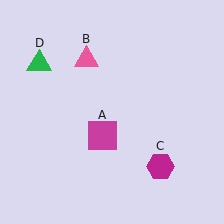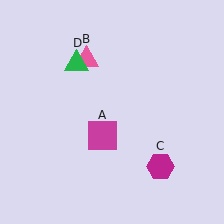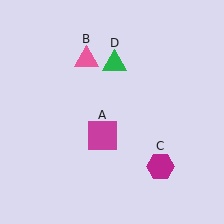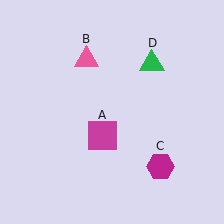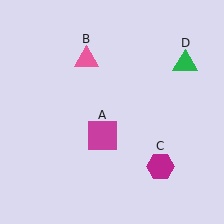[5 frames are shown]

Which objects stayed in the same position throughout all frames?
Magenta square (object A) and pink triangle (object B) and magenta hexagon (object C) remained stationary.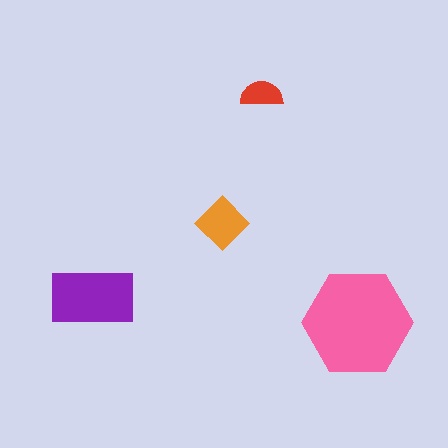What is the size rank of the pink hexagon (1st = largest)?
1st.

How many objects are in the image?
There are 4 objects in the image.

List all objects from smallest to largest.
The red semicircle, the orange diamond, the purple rectangle, the pink hexagon.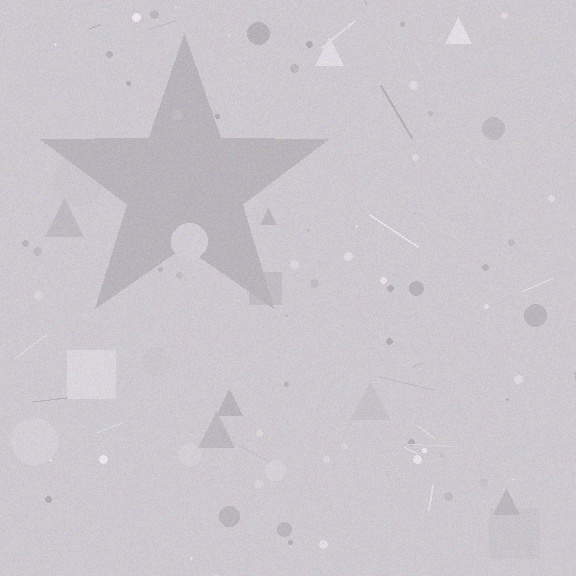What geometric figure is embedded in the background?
A star is embedded in the background.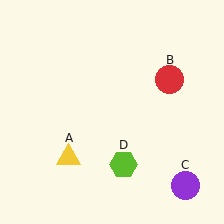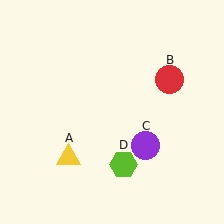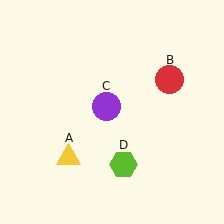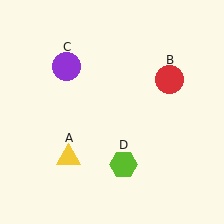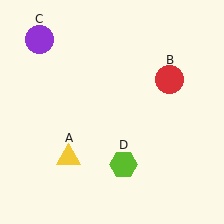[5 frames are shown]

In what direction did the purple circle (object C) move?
The purple circle (object C) moved up and to the left.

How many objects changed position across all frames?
1 object changed position: purple circle (object C).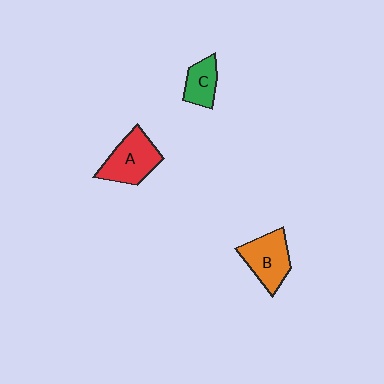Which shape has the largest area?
Shape A (red).